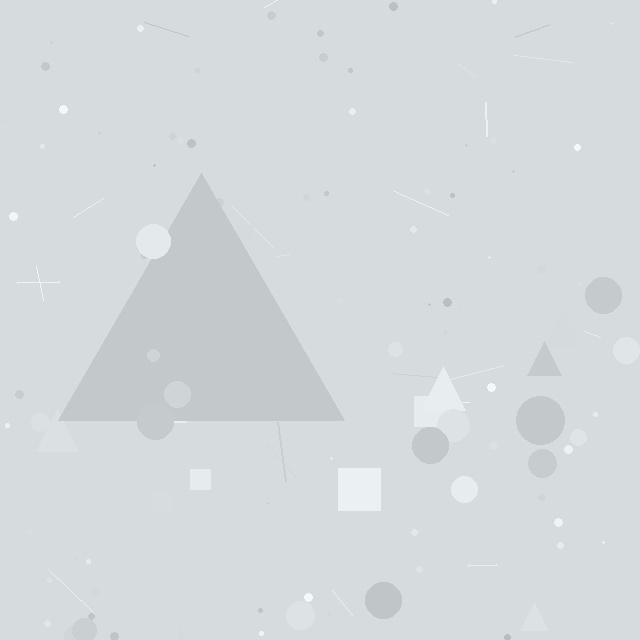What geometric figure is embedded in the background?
A triangle is embedded in the background.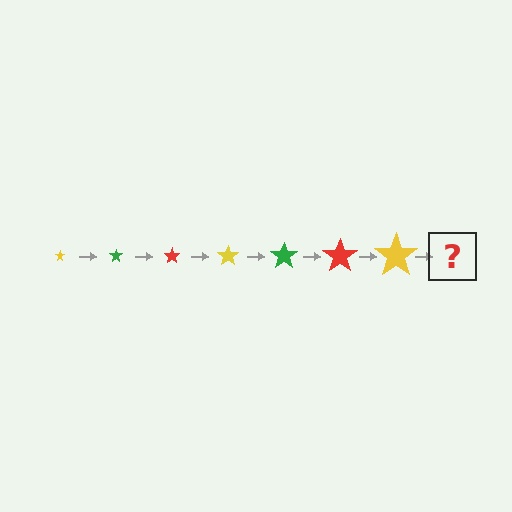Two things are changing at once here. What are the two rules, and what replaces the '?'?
The two rules are that the star grows larger each step and the color cycles through yellow, green, and red. The '?' should be a green star, larger than the previous one.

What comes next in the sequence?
The next element should be a green star, larger than the previous one.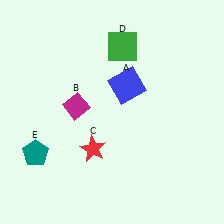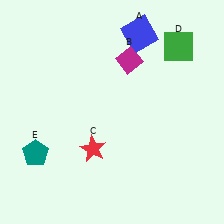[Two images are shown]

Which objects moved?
The objects that moved are: the blue square (A), the magenta diamond (B), the green square (D).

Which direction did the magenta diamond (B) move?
The magenta diamond (B) moved right.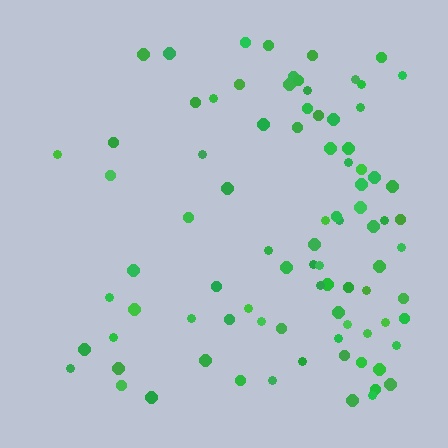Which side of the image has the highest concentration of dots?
The right.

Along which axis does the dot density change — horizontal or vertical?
Horizontal.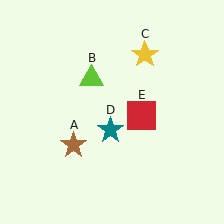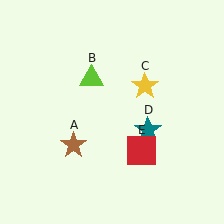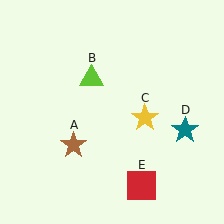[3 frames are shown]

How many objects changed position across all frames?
3 objects changed position: yellow star (object C), teal star (object D), red square (object E).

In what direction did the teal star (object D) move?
The teal star (object D) moved right.